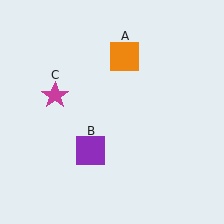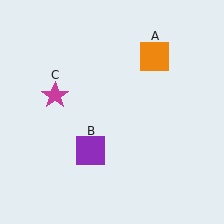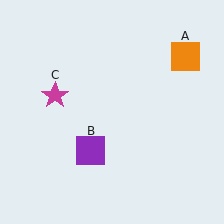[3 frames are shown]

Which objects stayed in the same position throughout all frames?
Purple square (object B) and magenta star (object C) remained stationary.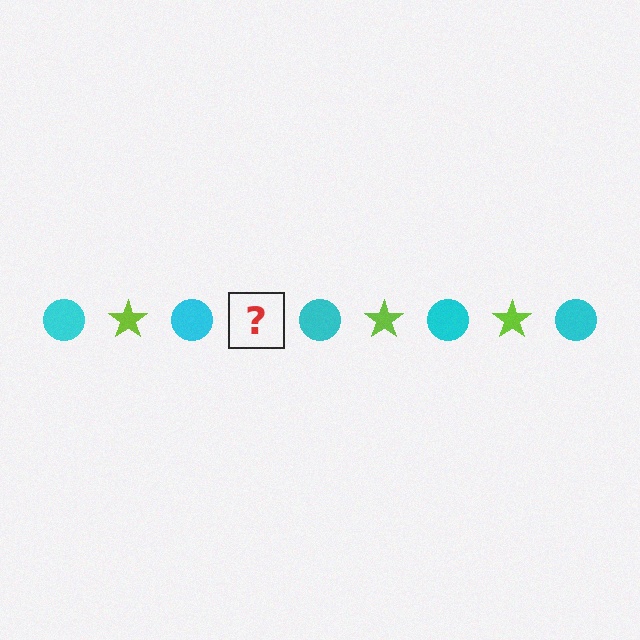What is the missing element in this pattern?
The missing element is a lime star.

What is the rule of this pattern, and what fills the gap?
The rule is that the pattern alternates between cyan circle and lime star. The gap should be filled with a lime star.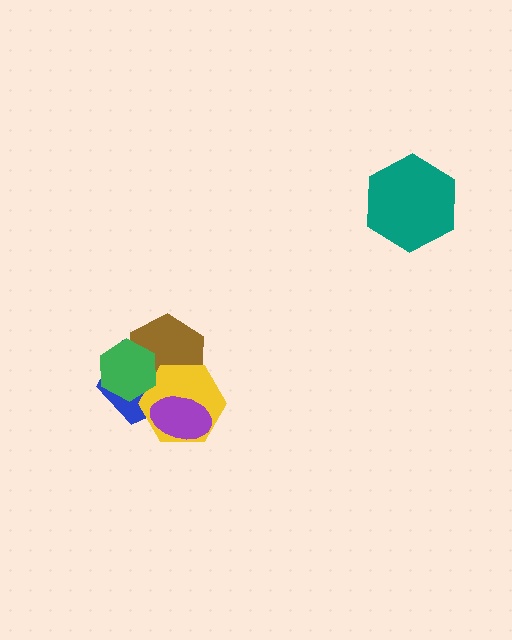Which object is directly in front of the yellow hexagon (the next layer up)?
The purple ellipse is directly in front of the yellow hexagon.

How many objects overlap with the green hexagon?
3 objects overlap with the green hexagon.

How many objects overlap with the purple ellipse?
3 objects overlap with the purple ellipse.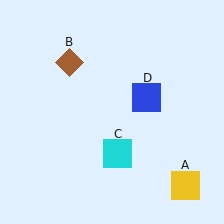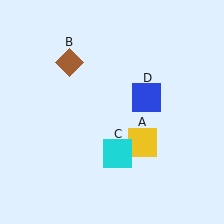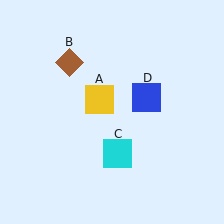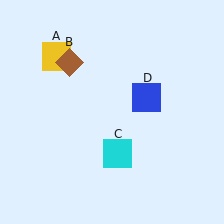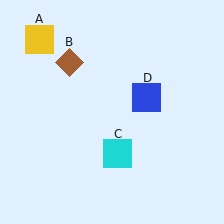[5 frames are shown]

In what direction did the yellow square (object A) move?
The yellow square (object A) moved up and to the left.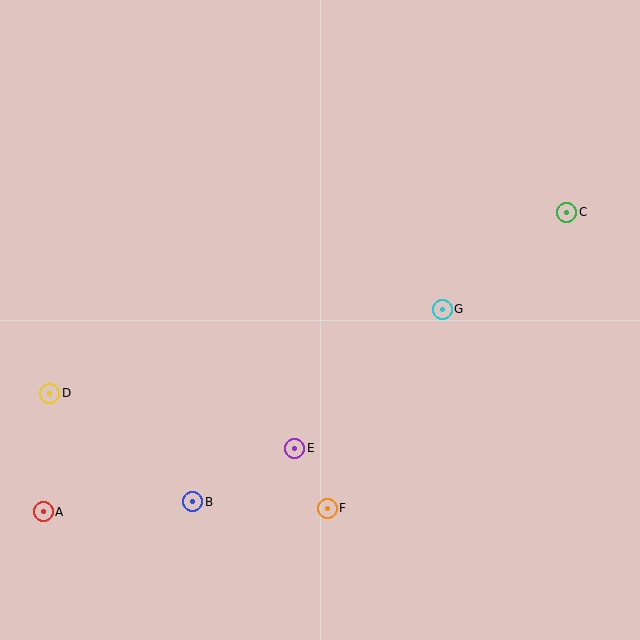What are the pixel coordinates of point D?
Point D is at (50, 393).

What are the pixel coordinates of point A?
Point A is at (43, 512).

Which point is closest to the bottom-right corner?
Point F is closest to the bottom-right corner.